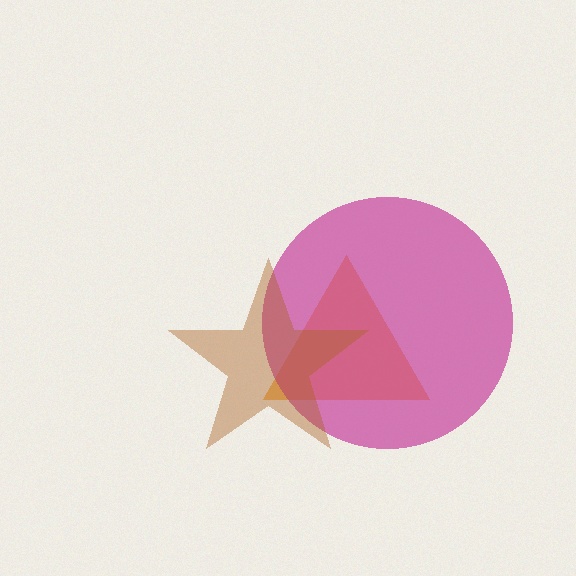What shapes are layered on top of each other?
The layered shapes are: an orange triangle, a magenta circle, a brown star.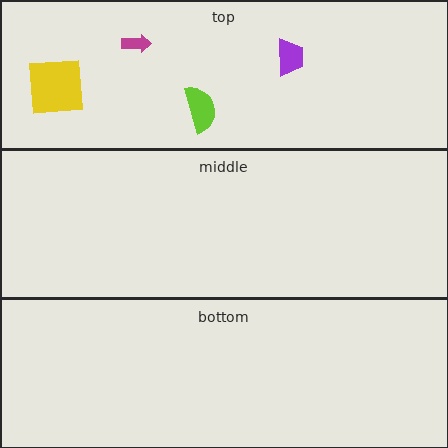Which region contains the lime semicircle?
The top region.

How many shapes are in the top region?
4.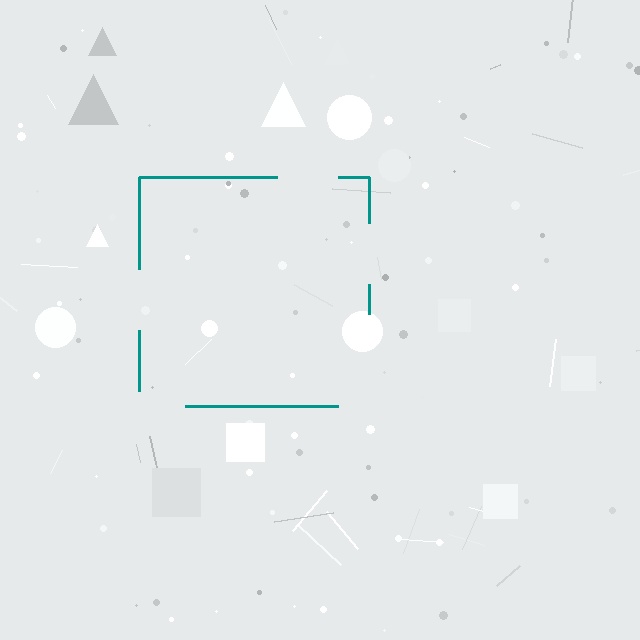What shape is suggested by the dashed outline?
The dashed outline suggests a square.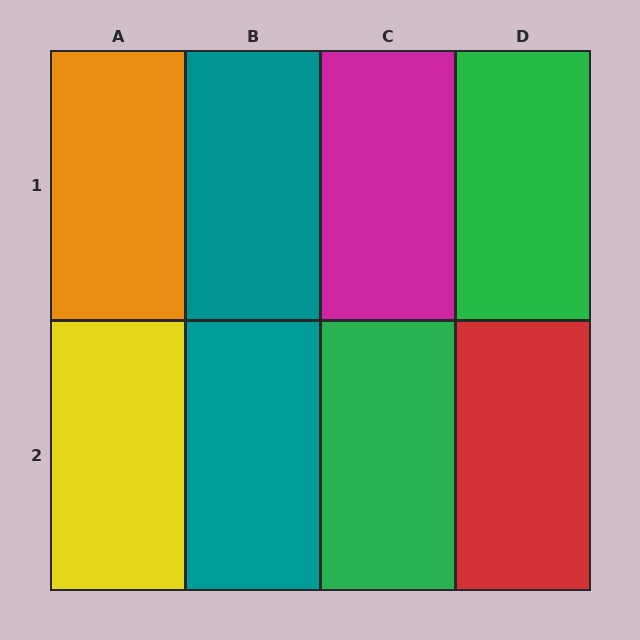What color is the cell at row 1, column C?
Magenta.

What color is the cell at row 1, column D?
Green.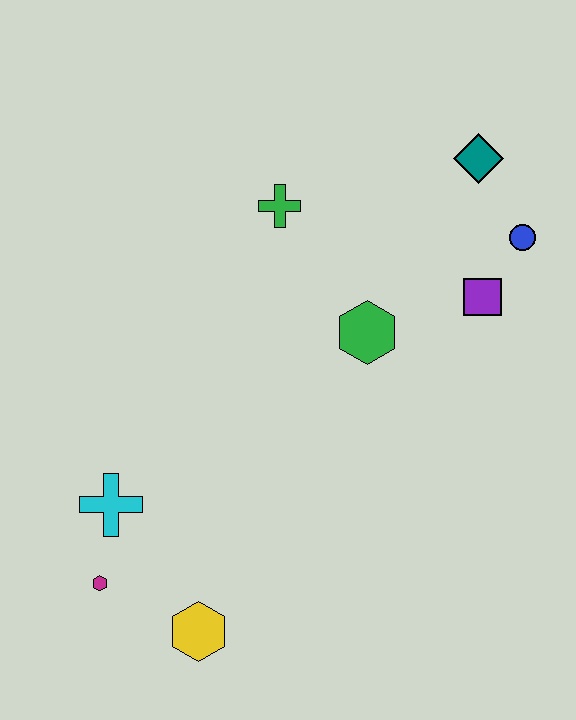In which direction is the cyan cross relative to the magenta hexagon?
The cyan cross is above the magenta hexagon.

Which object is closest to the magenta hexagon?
The cyan cross is closest to the magenta hexagon.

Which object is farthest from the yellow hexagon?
The teal diamond is farthest from the yellow hexagon.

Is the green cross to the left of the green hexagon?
Yes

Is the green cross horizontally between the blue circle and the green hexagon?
No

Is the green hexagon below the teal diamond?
Yes